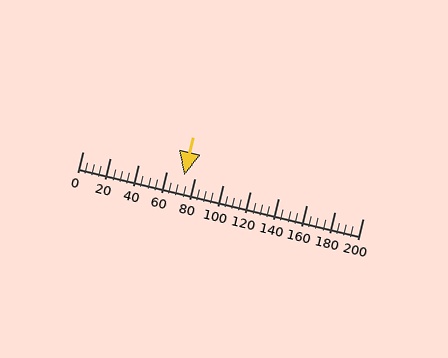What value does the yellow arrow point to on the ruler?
The yellow arrow points to approximately 72.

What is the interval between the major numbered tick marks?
The major tick marks are spaced 20 units apart.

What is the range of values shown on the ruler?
The ruler shows values from 0 to 200.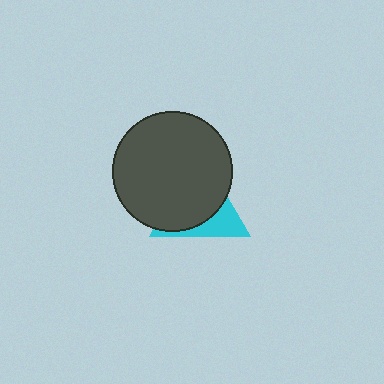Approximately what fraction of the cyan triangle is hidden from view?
Roughly 67% of the cyan triangle is hidden behind the dark gray circle.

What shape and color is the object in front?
The object in front is a dark gray circle.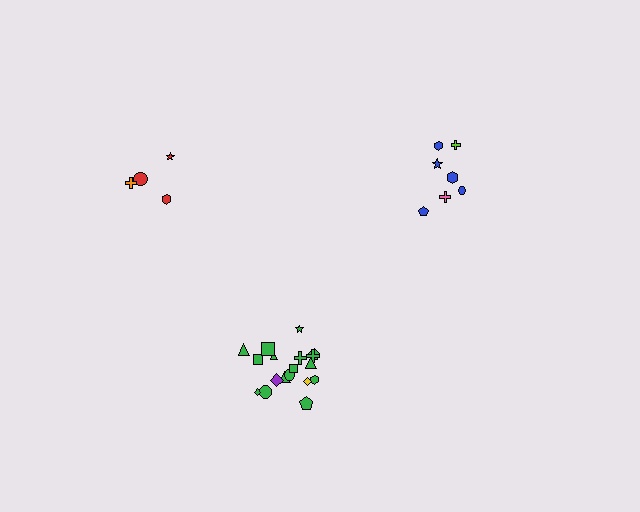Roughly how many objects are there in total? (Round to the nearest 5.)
Roughly 30 objects in total.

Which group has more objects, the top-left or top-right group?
The top-right group.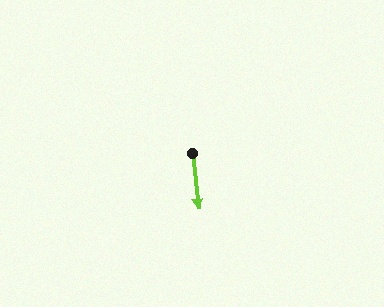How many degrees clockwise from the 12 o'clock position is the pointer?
Approximately 174 degrees.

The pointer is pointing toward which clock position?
Roughly 6 o'clock.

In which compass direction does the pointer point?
South.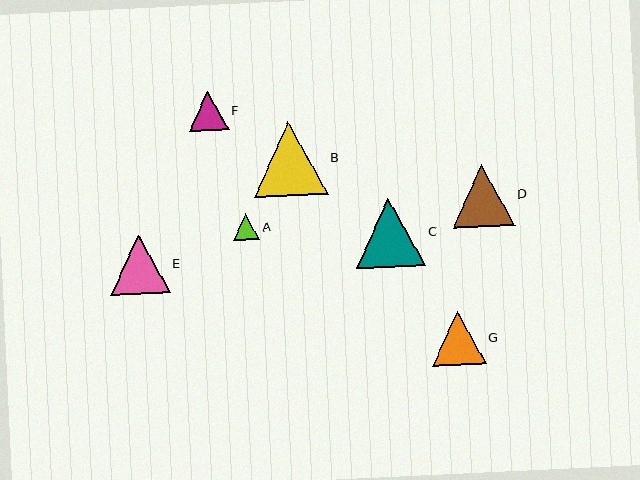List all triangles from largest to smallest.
From largest to smallest: B, C, D, E, G, F, A.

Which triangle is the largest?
Triangle B is the largest with a size of approximately 74 pixels.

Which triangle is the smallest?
Triangle A is the smallest with a size of approximately 26 pixels.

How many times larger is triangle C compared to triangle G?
Triangle C is approximately 1.3 times the size of triangle G.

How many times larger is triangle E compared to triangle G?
Triangle E is approximately 1.1 times the size of triangle G.